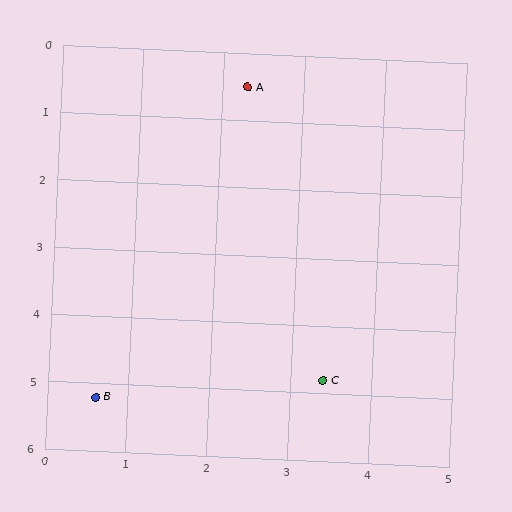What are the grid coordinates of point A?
Point A is at approximately (2.3, 0.5).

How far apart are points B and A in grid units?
Points B and A are about 5.0 grid units apart.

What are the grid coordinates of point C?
Point C is at approximately (3.4, 4.8).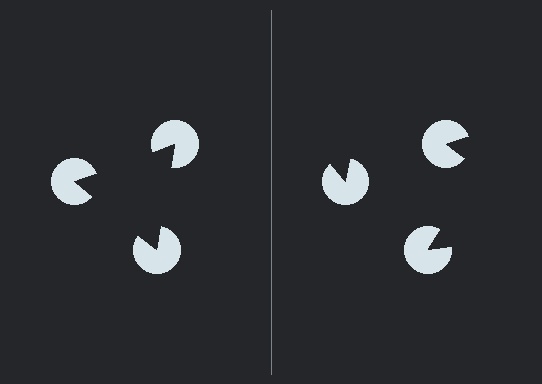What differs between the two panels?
The pac-man discs are positioned identically on both sides; only the wedge orientations differ. On the left they align to a triangle; on the right they are misaligned.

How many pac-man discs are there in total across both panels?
6 — 3 on each side.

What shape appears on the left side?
An illusory triangle.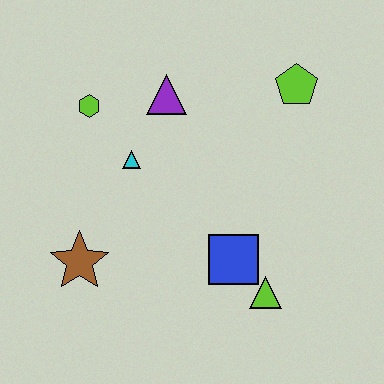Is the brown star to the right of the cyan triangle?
No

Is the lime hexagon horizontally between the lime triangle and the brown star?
Yes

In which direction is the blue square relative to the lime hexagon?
The blue square is below the lime hexagon.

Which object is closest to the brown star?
The cyan triangle is closest to the brown star.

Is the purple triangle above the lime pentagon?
No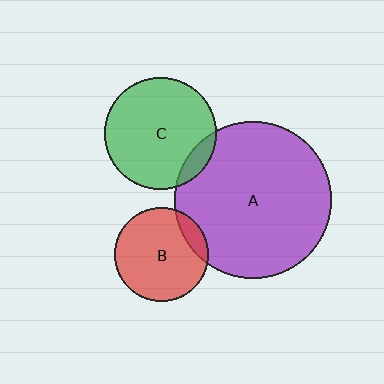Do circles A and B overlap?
Yes.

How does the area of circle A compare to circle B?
Approximately 2.8 times.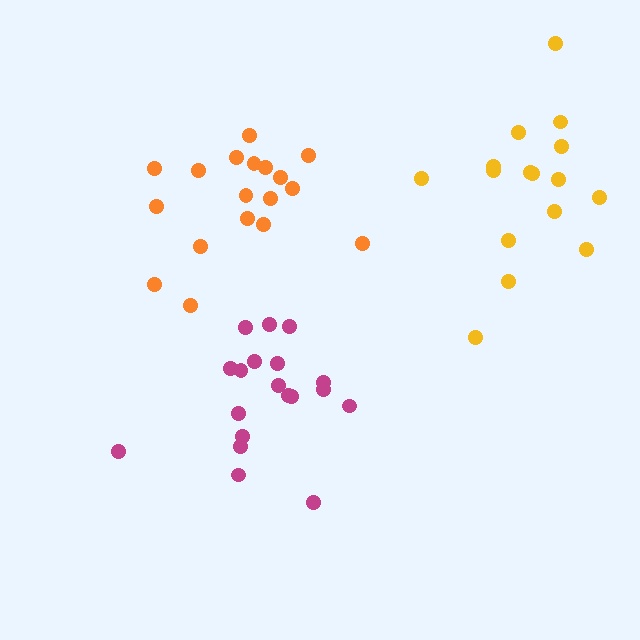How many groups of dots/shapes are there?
There are 3 groups.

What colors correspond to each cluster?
The clusters are colored: magenta, orange, yellow.